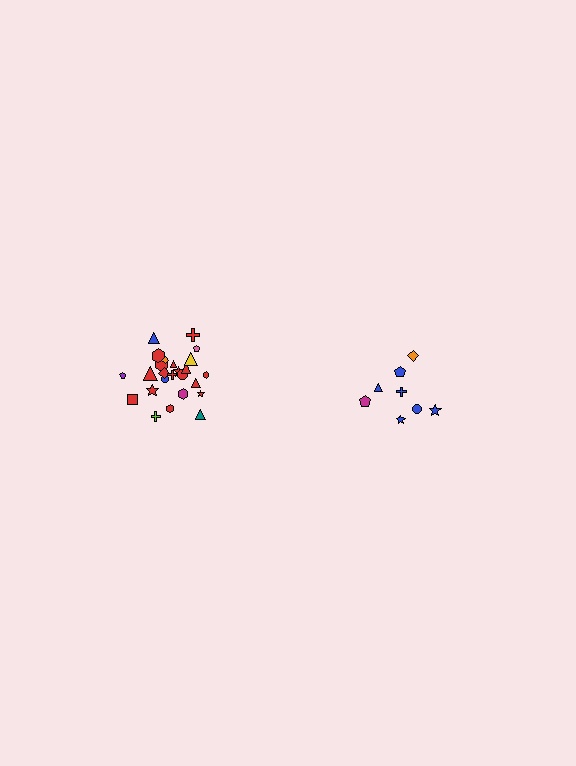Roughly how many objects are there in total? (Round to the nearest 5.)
Roughly 35 objects in total.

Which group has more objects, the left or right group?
The left group.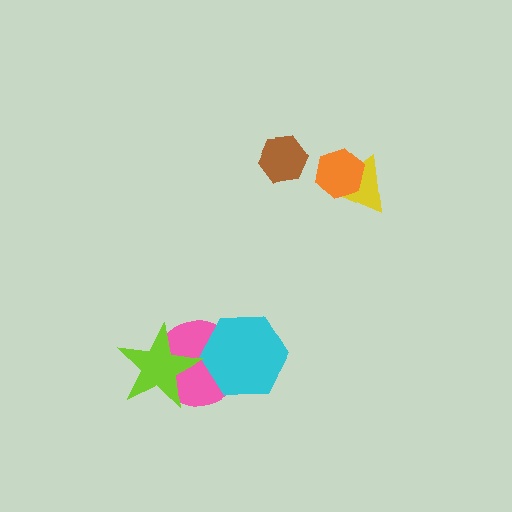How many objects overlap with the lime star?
1 object overlaps with the lime star.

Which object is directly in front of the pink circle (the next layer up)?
The cyan hexagon is directly in front of the pink circle.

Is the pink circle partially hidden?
Yes, it is partially covered by another shape.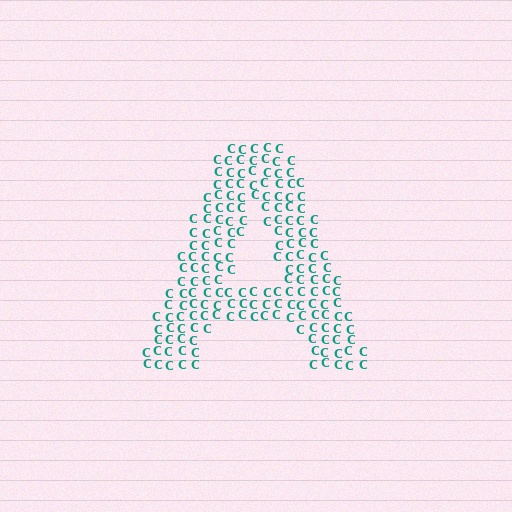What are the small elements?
The small elements are letter C's.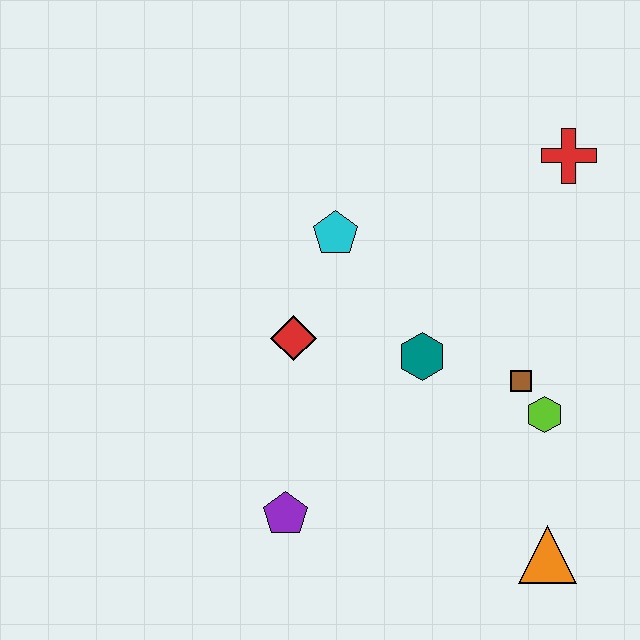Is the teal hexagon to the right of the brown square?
No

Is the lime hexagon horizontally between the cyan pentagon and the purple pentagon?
No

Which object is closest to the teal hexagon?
The brown square is closest to the teal hexagon.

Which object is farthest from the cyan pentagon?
The orange triangle is farthest from the cyan pentagon.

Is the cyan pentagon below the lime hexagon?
No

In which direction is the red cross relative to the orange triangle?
The red cross is above the orange triangle.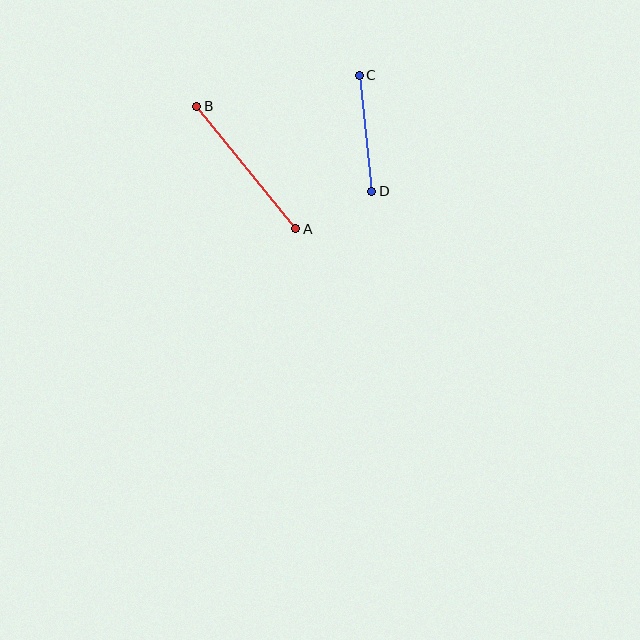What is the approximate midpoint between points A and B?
The midpoint is at approximately (246, 168) pixels.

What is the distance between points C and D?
The distance is approximately 117 pixels.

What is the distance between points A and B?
The distance is approximately 157 pixels.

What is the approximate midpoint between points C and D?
The midpoint is at approximately (365, 133) pixels.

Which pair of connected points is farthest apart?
Points A and B are farthest apart.